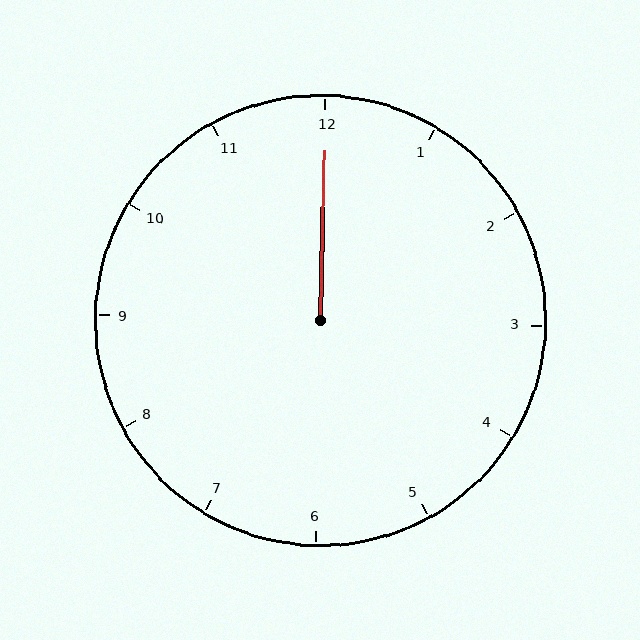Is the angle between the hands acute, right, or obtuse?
It is acute.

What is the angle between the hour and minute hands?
Approximately 0 degrees.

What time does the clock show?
12:00.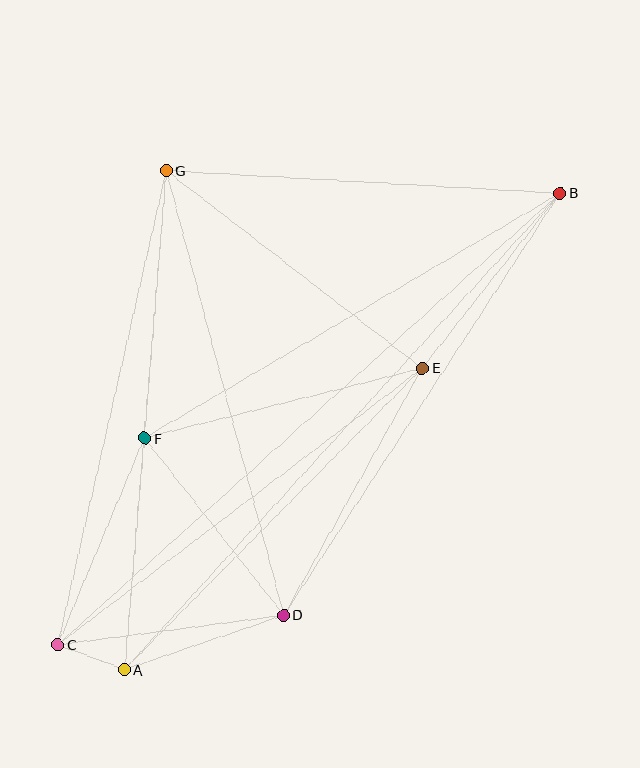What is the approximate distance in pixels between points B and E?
The distance between B and E is approximately 223 pixels.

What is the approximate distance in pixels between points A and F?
The distance between A and F is approximately 232 pixels.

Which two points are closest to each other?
Points A and C are closest to each other.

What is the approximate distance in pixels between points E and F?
The distance between E and F is approximately 286 pixels.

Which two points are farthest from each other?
Points B and C are farthest from each other.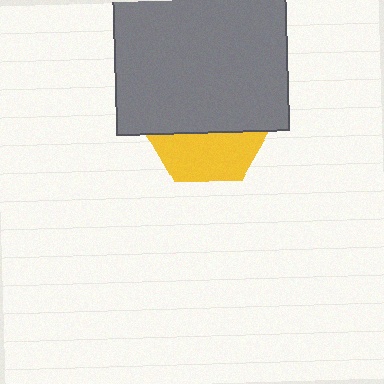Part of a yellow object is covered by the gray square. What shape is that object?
It is a hexagon.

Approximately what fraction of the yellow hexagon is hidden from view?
Roughly 61% of the yellow hexagon is hidden behind the gray square.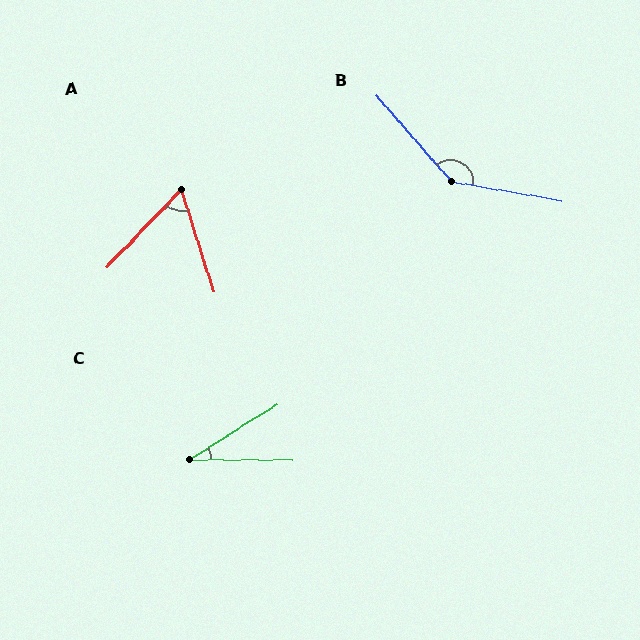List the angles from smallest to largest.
C (32°), A (61°), B (141°).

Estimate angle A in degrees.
Approximately 61 degrees.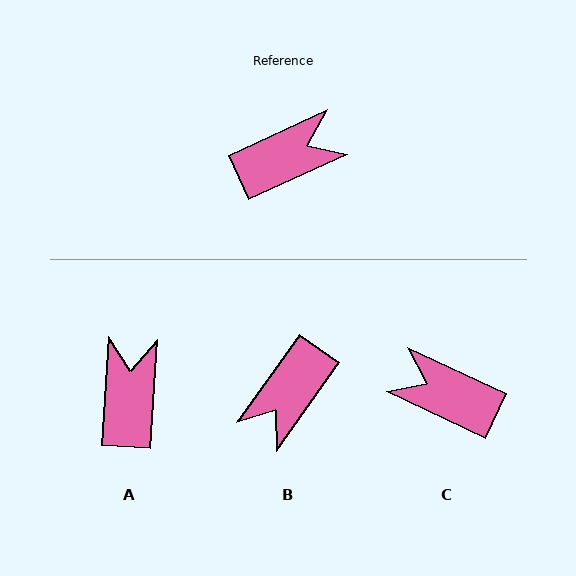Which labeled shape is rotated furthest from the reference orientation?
B, about 150 degrees away.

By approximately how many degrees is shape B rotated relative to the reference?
Approximately 150 degrees clockwise.